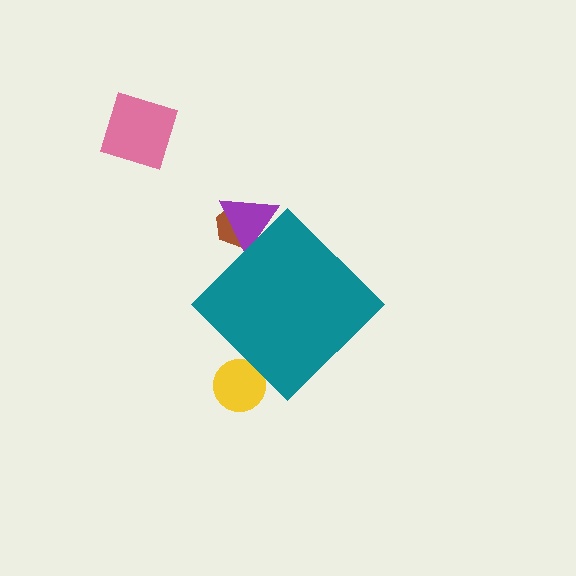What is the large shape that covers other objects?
A teal diamond.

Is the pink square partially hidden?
No, the pink square is fully visible.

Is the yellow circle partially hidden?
Yes, the yellow circle is partially hidden behind the teal diamond.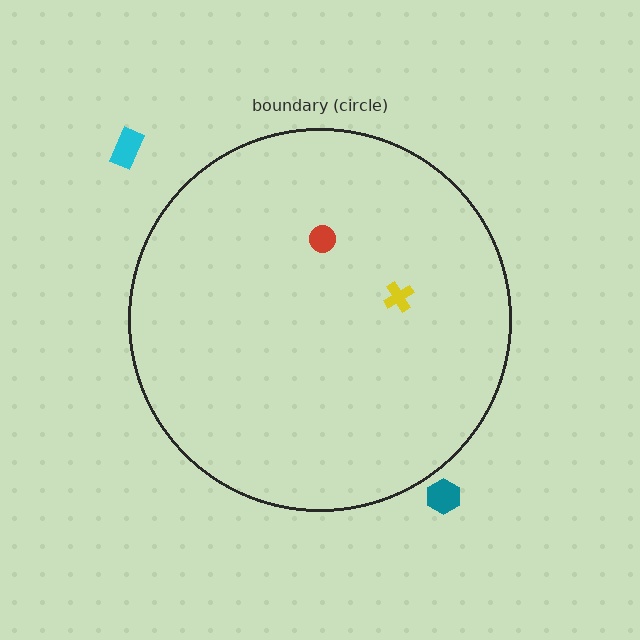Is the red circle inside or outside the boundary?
Inside.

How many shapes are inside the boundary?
2 inside, 2 outside.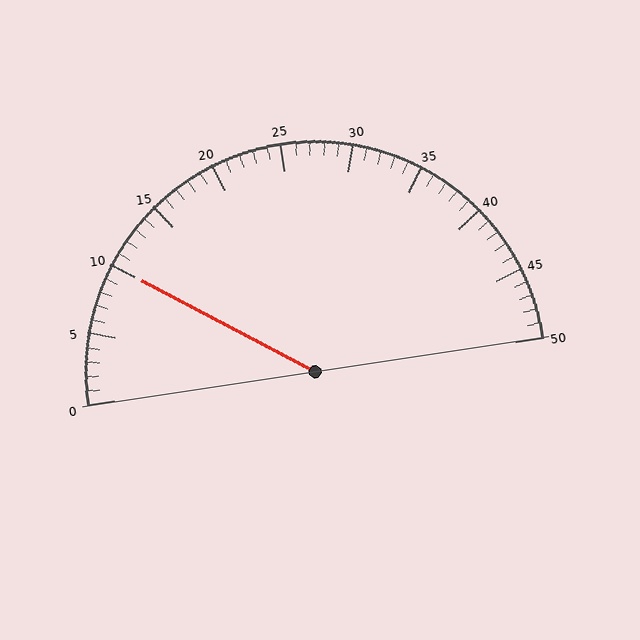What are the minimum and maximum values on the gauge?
The gauge ranges from 0 to 50.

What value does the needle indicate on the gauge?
The needle indicates approximately 10.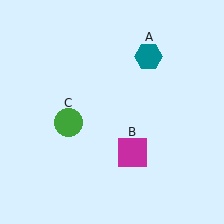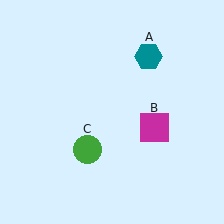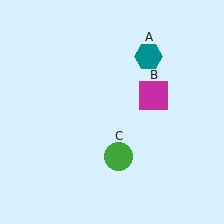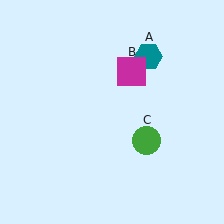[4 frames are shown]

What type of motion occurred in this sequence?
The magenta square (object B), green circle (object C) rotated counterclockwise around the center of the scene.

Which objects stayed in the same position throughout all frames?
Teal hexagon (object A) remained stationary.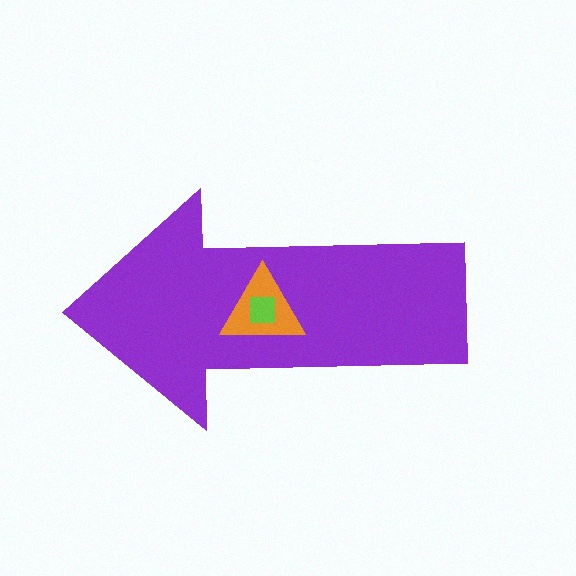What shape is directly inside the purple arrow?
The orange triangle.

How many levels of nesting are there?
3.